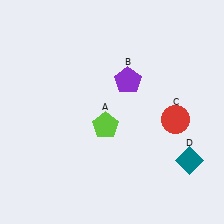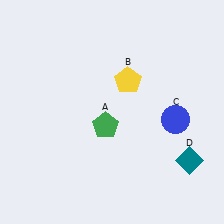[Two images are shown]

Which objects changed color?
A changed from lime to green. B changed from purple to yellow. C changed from red to blue.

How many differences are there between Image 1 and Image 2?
There are 3 differences between the two images.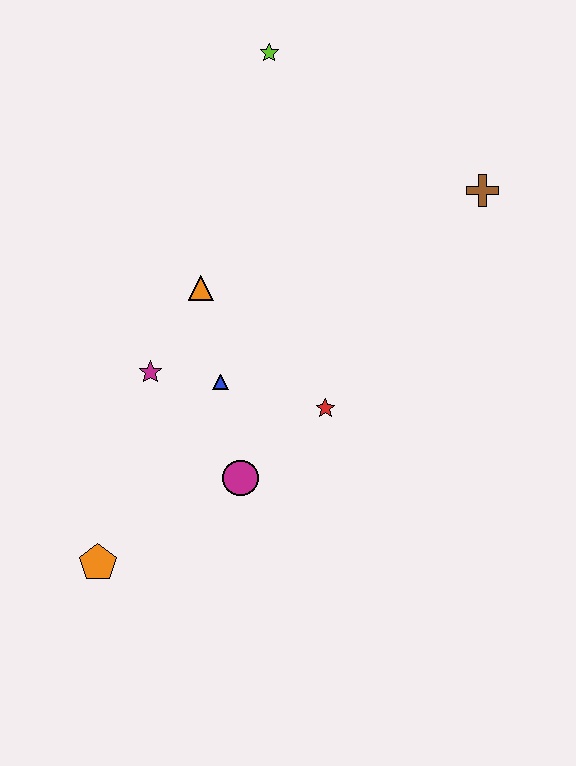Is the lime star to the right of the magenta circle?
Yes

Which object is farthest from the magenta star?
The brown cross is farthest from the magenta star.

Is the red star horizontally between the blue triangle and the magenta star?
No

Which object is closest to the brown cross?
The lime star is closest to the brown cross.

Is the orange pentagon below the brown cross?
Yes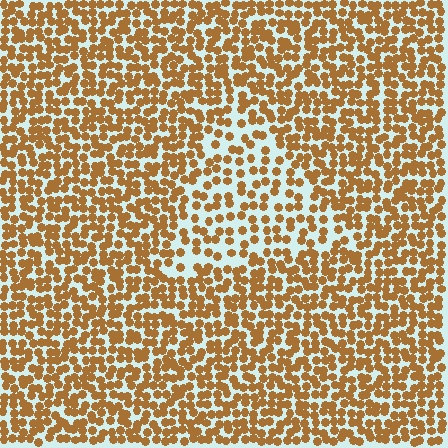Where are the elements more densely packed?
The elements are more densely packed outside the triangle boundary.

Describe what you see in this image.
The image contains small brown elements arranged at two different densities. A triangle-shaped region is visible where the elements are less densely packed than the surrounding area.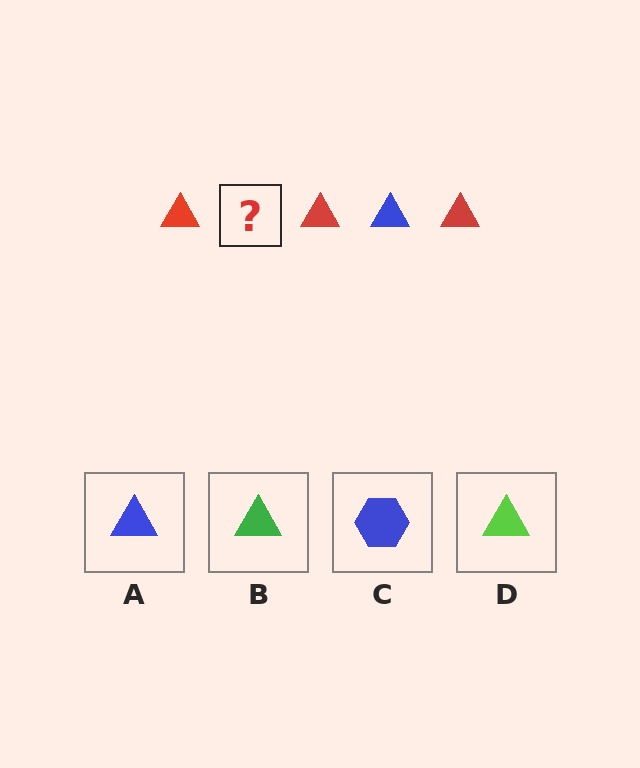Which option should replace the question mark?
Option A.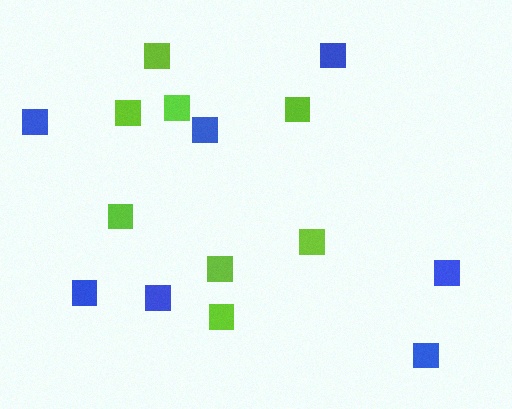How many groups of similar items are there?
There are 2 groups: one group of blue squares (7) and one group of lime squares (8).